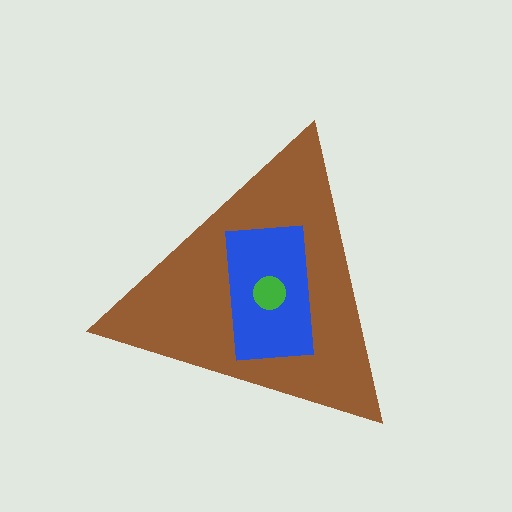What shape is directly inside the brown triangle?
The blue rectangle.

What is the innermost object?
The green circle.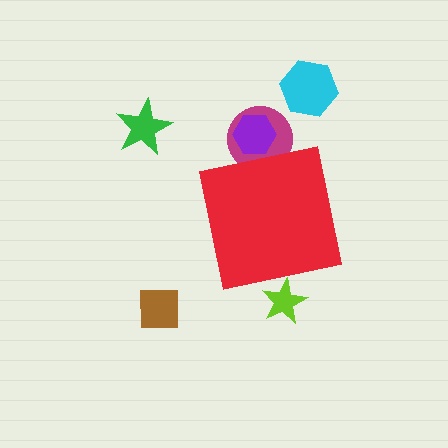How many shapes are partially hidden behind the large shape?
3 shapes are partially hidden.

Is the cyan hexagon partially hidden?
No, the cyan hexagon is fully visible.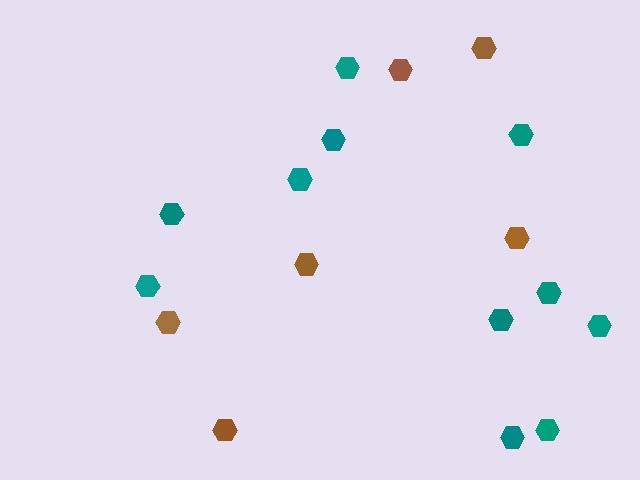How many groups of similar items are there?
There are 2 groups: one group of teal hexagons (11) and one group of brown hexagons (6).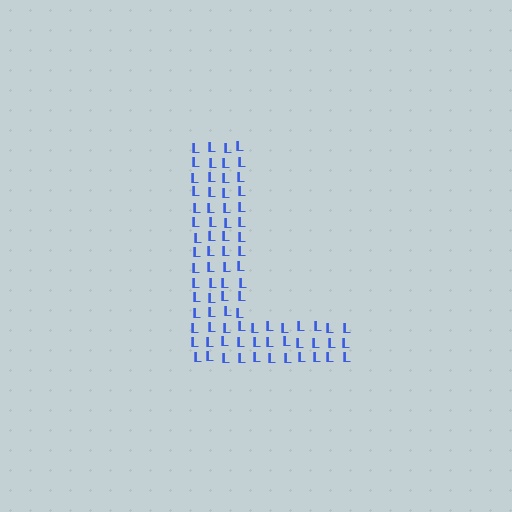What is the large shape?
The large shape is the letter L.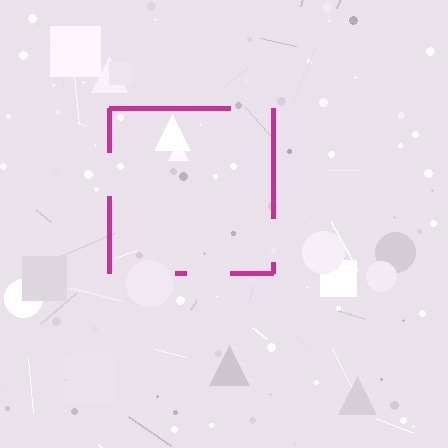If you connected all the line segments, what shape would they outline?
They would outline a square.